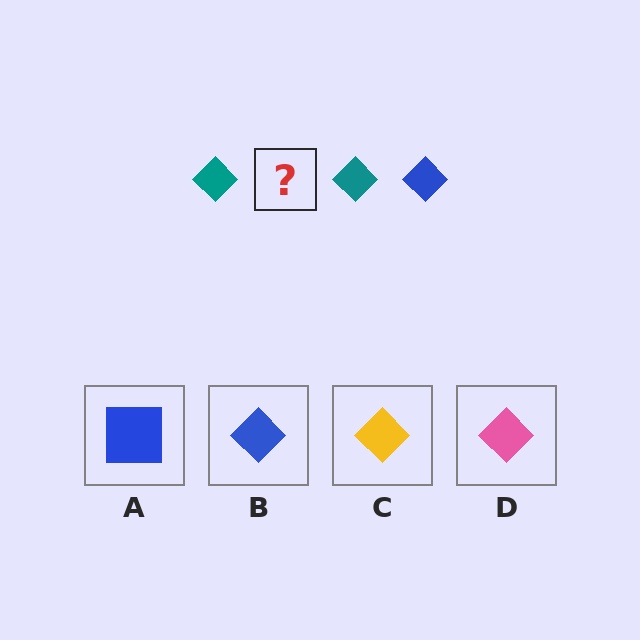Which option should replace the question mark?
Option B.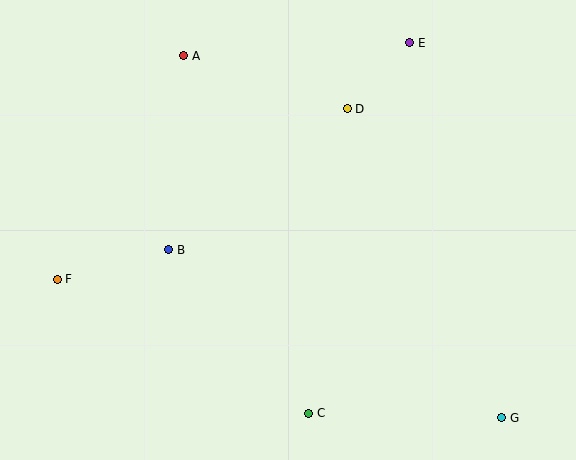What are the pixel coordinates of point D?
Point D is at (347, 109).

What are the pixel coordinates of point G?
Point G is at (502, 418).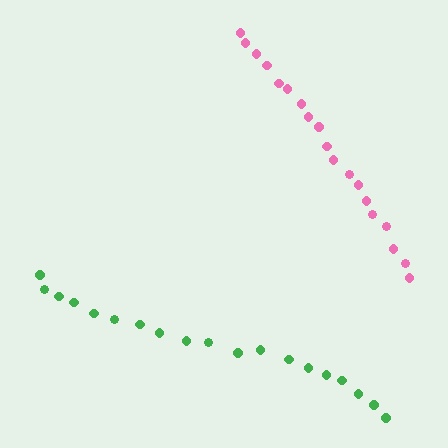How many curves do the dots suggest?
There are 2 distinct paths.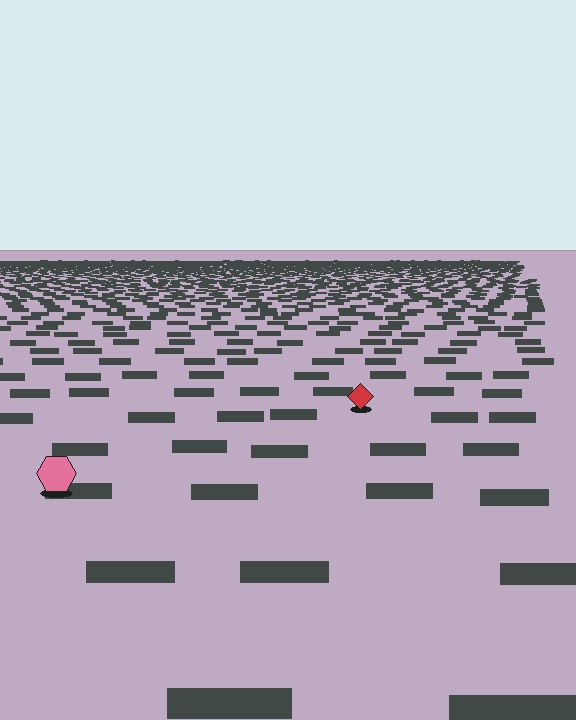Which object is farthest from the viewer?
The red diamond is farthest from the viewer. It appears smaller and the ground texture around it is denser.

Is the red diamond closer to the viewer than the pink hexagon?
No. The pink hexagon is closer — you can tell from the texture gradient: the ground texture is coarser near it.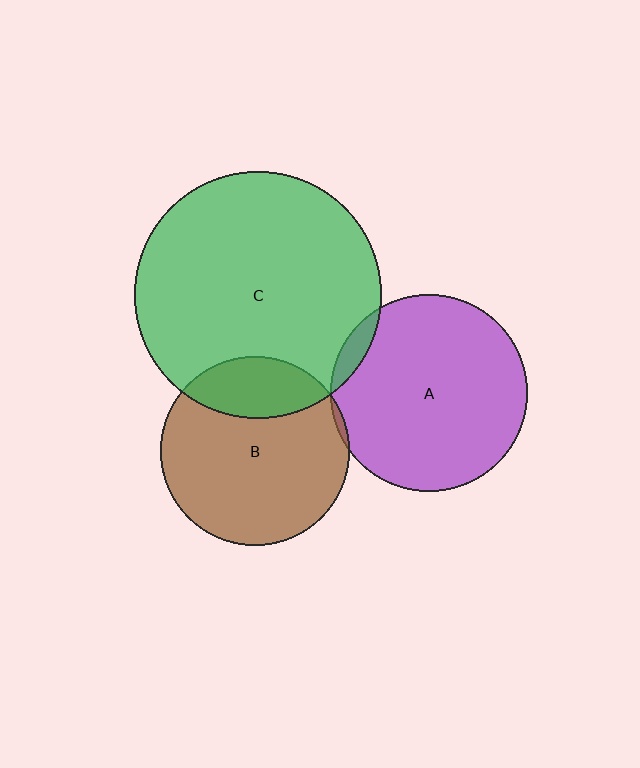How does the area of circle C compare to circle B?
Approximately 1.7 times.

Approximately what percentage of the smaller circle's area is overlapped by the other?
Approximately 5%.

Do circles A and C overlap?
Yes.